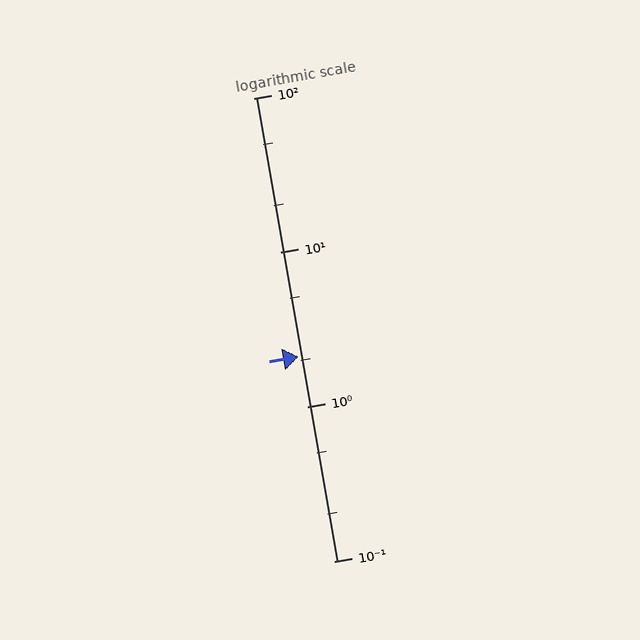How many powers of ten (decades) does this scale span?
The scale spans 3 decades, from 0.1 to 100.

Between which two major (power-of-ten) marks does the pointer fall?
The pointer is between 1 and 10.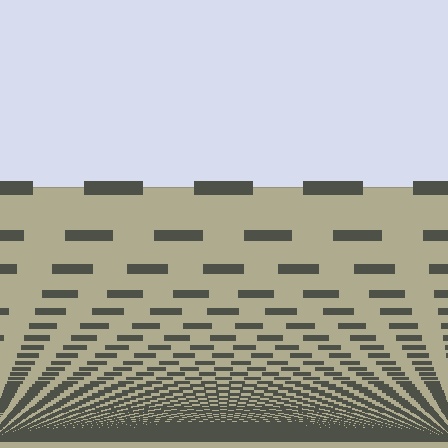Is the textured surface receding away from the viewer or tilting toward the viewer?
The surface appears to tilt toward the viewer. Texture elements get larger and sparser toward the top.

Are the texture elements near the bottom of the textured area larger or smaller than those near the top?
Smaller. The gradient is inverted — elements near the bottom are smaller and denser.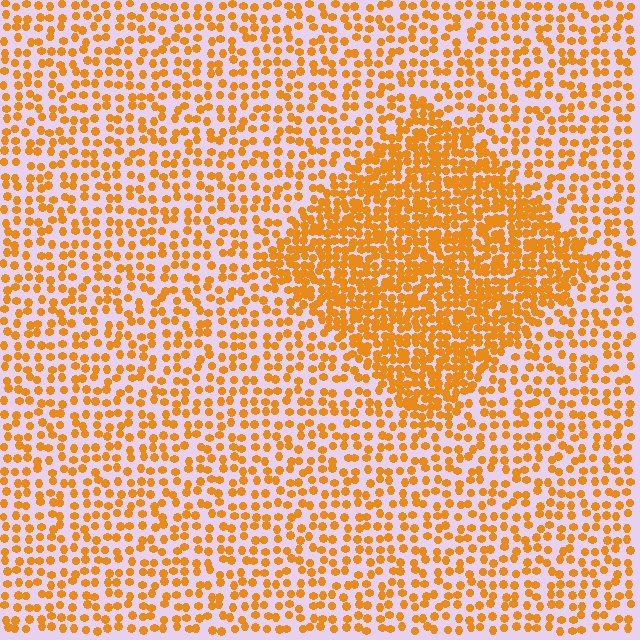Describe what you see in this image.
The image contains small orange elements arranged at two different densities. A diamond-shaped region is visible where the elements are more densely packed than the surrounding area.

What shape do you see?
I see a diamond.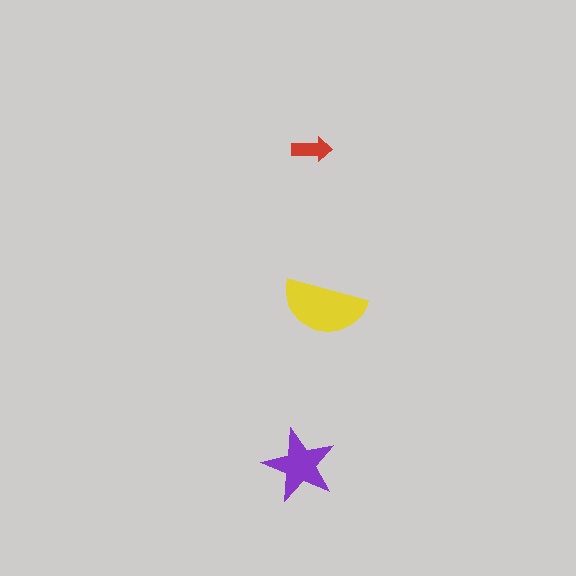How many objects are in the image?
There are 3 objects in the image.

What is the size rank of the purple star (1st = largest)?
2nd.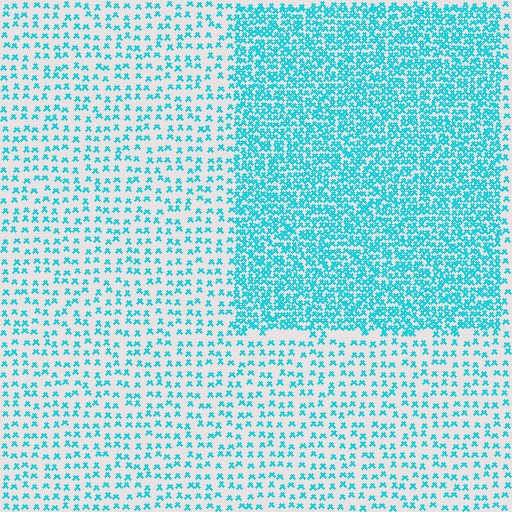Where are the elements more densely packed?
The elements are more densely packed inside the rectangle boundary.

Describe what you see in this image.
The image contains small cyan elements arranged at two different densities. A rectangle-shaped region is visible where the elements are more densely packed than the surrounding area.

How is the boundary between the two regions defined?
The boundary is defined by a change in element density (approximately 2.6x ratio). All elements are the same color, size, and shape.